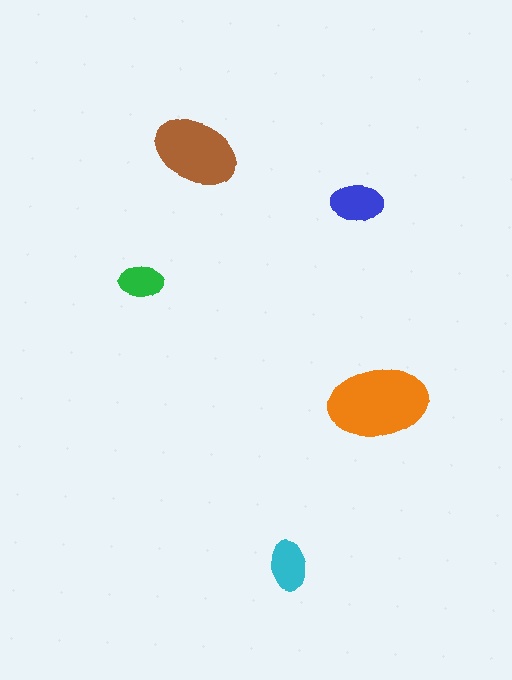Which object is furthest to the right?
The orange ellipse is rightmost.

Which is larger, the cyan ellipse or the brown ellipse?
The brown one.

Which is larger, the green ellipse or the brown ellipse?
The brown one.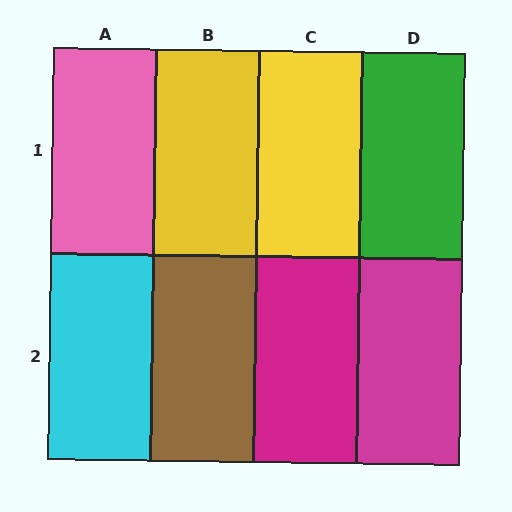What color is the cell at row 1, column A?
Pink.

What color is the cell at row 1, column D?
Green.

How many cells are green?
1 cell is green.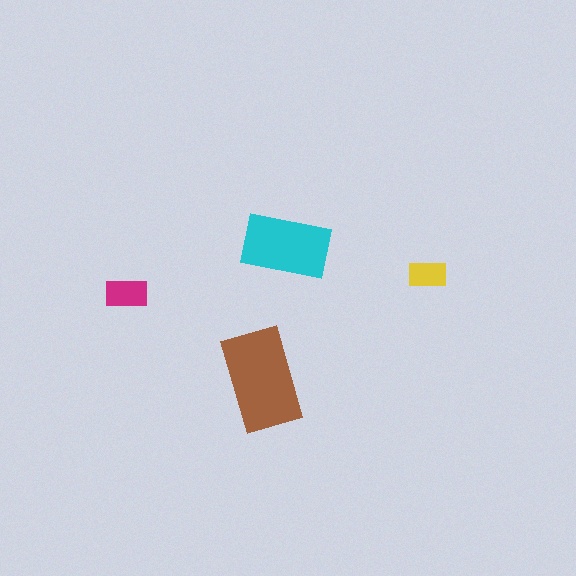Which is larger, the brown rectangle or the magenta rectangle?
The brown one.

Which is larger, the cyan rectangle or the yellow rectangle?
The cyan one.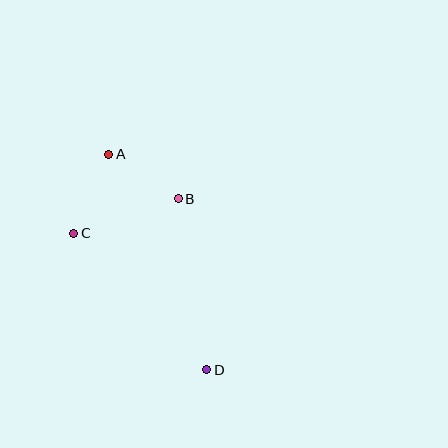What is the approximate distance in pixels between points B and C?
The distance between B and C is approximately 110 pixels.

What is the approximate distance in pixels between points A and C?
The distance between A and C is approximately 86 pixels.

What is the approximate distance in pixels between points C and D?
The distance between C and D is approximately 190 pixels.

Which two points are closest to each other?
Points A and B are closest to each other.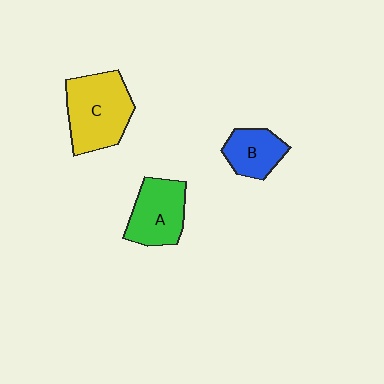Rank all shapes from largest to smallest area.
From largest to smallest: C (yellow), A (green), B (blue).